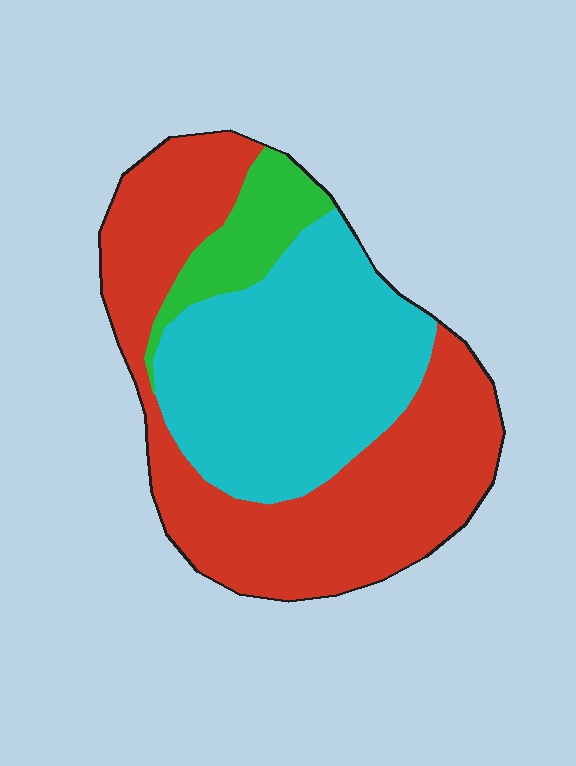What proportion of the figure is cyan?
Cyan covers around 40% of the figure.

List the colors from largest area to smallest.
From largest to smallest: red, cyan, green.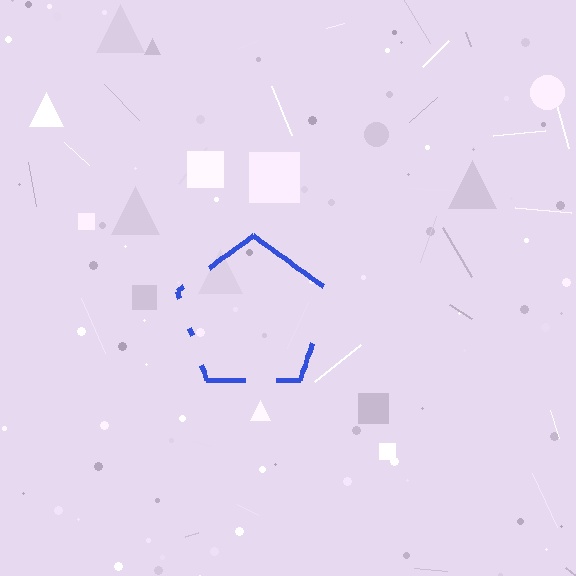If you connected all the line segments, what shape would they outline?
They would outline a pentagon.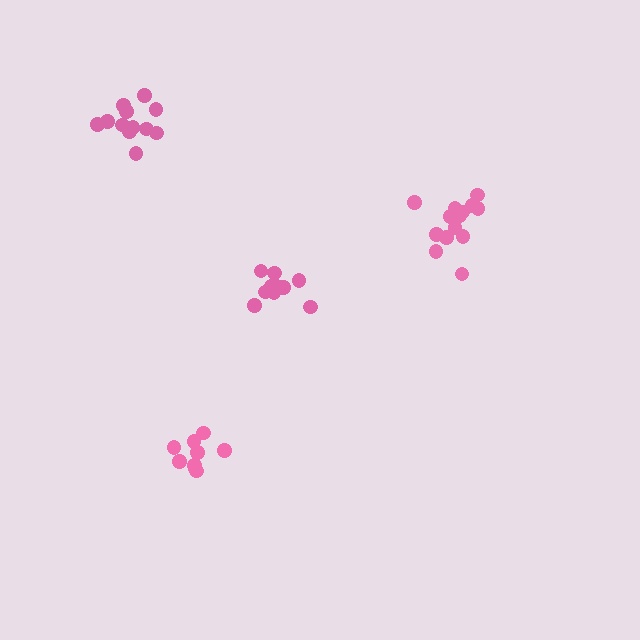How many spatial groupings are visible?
There are 4 spatial groupings.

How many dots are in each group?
Group 1: 11 dots, Group 2: 9 dots, Group 3: 15 dots, Group 4: 12 dots (47 total).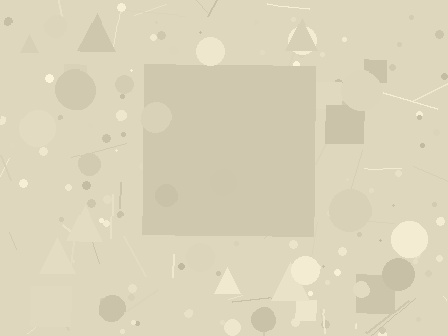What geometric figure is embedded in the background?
A square is embedded in the background.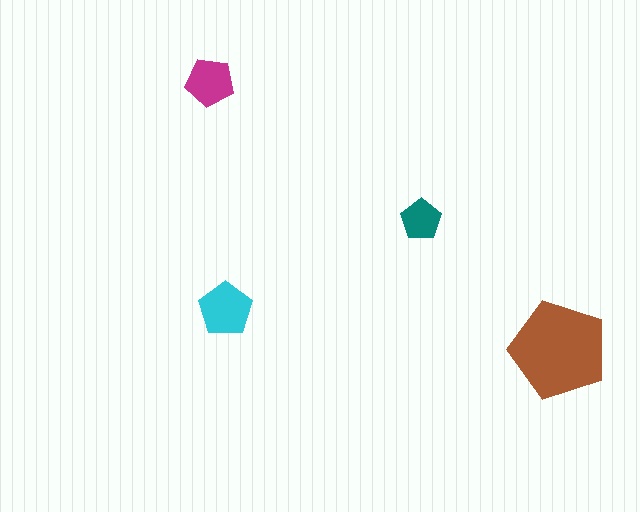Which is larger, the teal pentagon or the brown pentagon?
The brown one.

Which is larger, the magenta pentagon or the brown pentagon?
The brown one.